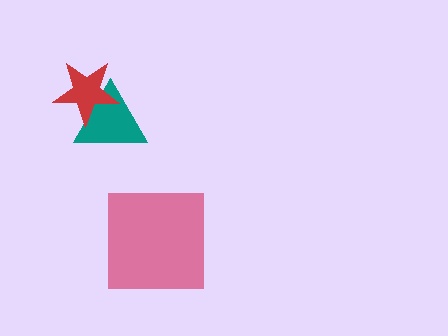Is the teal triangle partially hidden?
Yes, it is partially covered by another shape.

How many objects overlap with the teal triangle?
1 object overlaps with the teal triangle.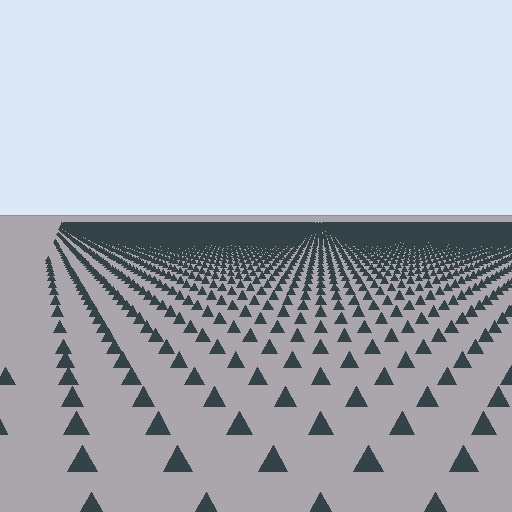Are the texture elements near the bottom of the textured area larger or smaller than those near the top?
Larger. Near the bottom, elements are closer to the viewer and appear at a bigger on-screen size.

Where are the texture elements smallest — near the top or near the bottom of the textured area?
Near the top.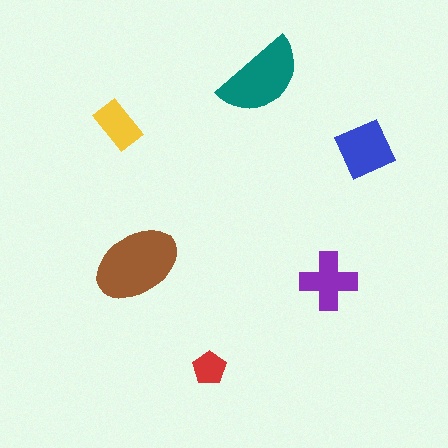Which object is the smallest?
The red pentagon.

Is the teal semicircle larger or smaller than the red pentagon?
Larger.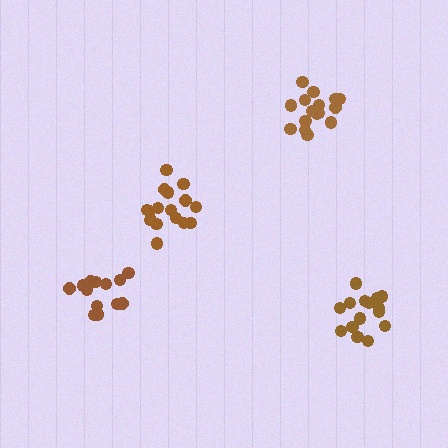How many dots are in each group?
Group 1: 14 dots, Group 2: 16 dots, Group 3: 16 dots, Group 4: 16 dots (62 total).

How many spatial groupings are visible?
There are 4 spatial groupings.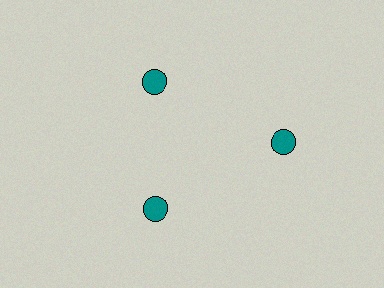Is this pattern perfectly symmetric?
No. The 3 teal circles are arranged in a ring, but one element near the 3 o'clock position is pushed outward from the center, breaking the 3-fold rotational symmetry.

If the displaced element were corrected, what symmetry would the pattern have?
It would have 3-fold rotational symmetry — the pattern would map onto itself every 120 degrees.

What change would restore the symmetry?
The symmetry would be restored by moving it inward, back onto the ring so that all 3 circles sit at equal angles and equal distance from the center.